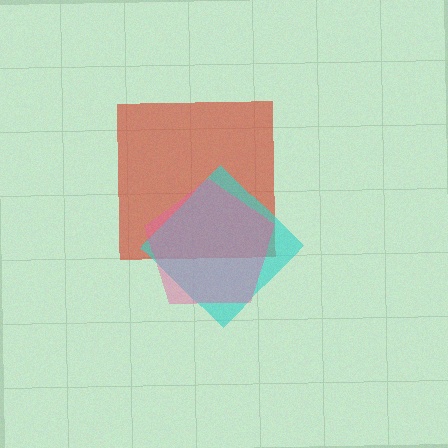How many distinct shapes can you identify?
There are 3 distinct shapes: a red square, a cyan diamond, a pink pentagon.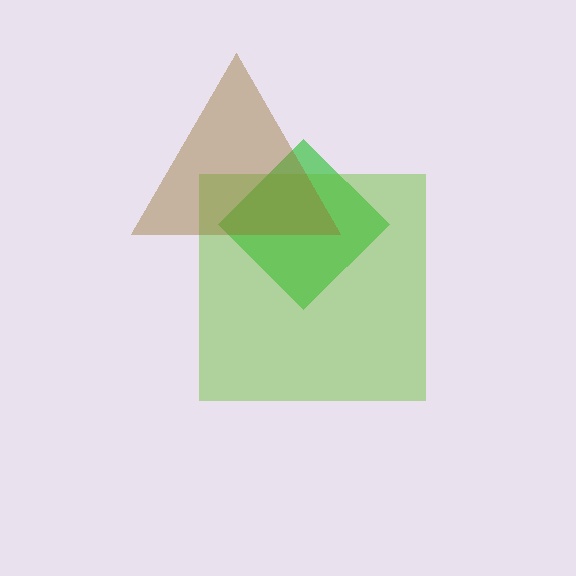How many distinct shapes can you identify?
There are 3 distinct shapes: a green diamond, a lime square, a brown triangle.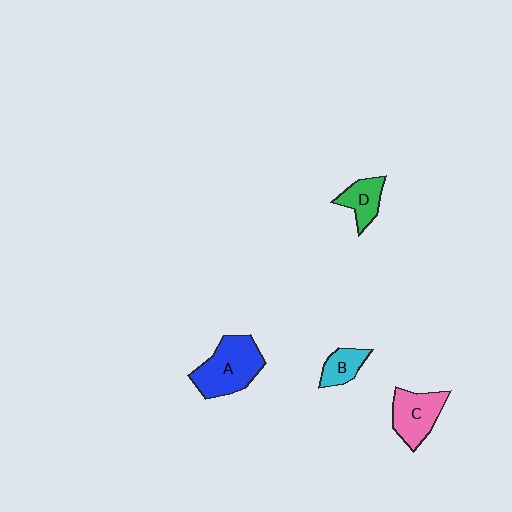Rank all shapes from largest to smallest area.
From largest to smallest: A (blue), C (pink), D (green), B (cyan).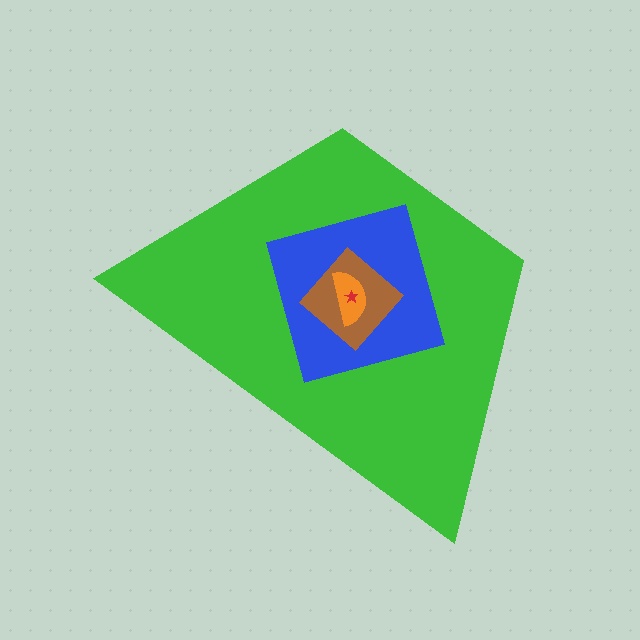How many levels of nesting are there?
5.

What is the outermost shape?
The green trapezoid.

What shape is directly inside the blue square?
The brown diamond.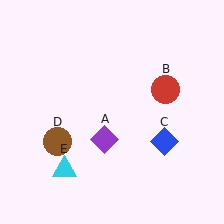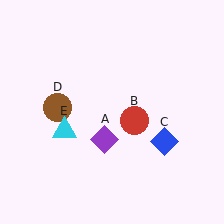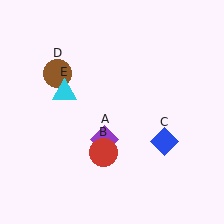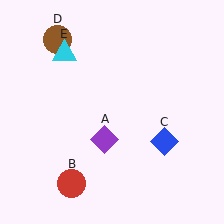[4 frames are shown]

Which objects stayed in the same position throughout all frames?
Purple diamond (object A) and blue diamond (object C) remained stationary.